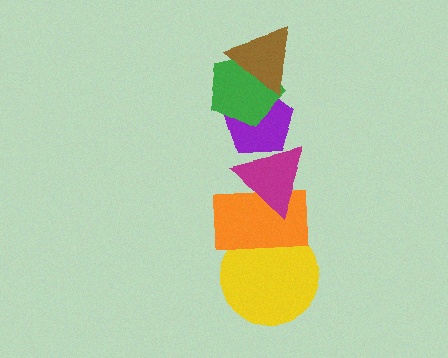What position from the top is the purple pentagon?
The purple pentagon is 3rd from the top.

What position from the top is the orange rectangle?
The orange rectangle is 5th from the top.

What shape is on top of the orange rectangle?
The magenta triangle is on top of the orange rectangle.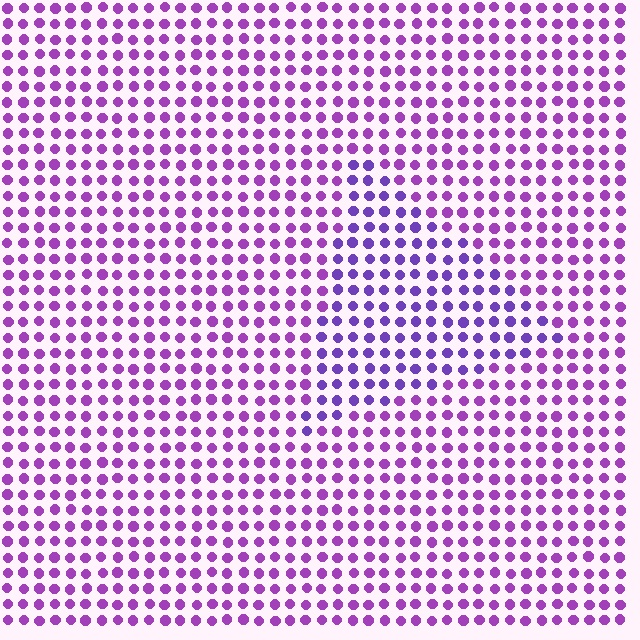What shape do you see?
I see a triangle.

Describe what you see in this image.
The image is filled with small purple elements in a uniform arrangement. A triangle-shaped region is visible where the elements are tinted to a slightly different hue, forming a subtle color boundary.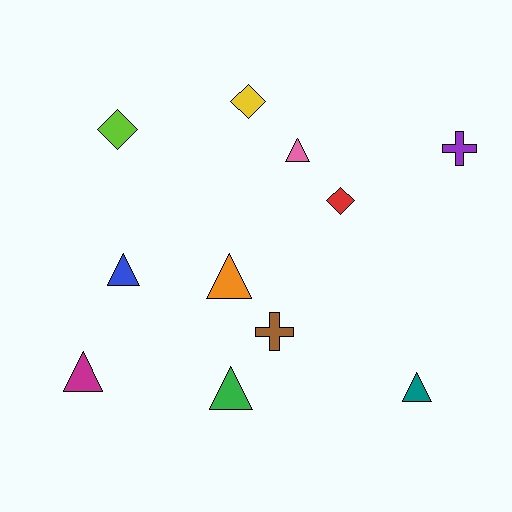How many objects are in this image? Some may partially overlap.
There are 11 objects.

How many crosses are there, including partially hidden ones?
There are 2 crosses.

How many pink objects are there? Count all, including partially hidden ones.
There is 1 pink object.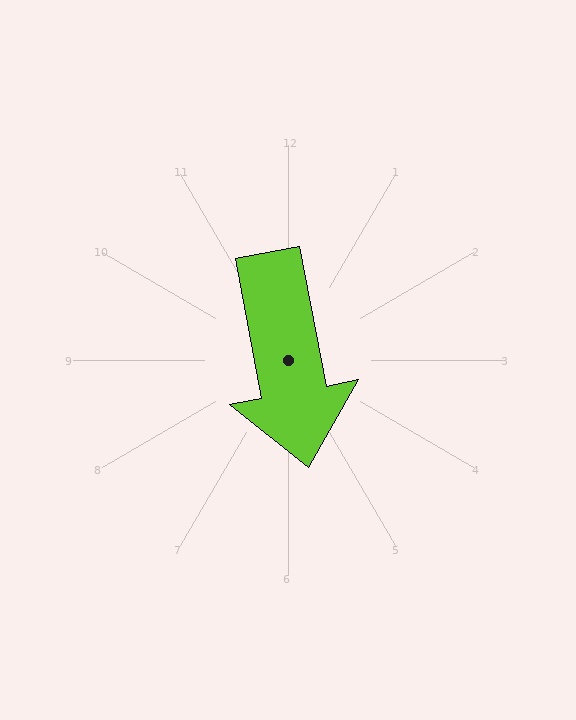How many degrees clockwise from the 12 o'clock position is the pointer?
Approximately 169 degrees.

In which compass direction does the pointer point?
South.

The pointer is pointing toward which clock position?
Roughly 6 o'clock.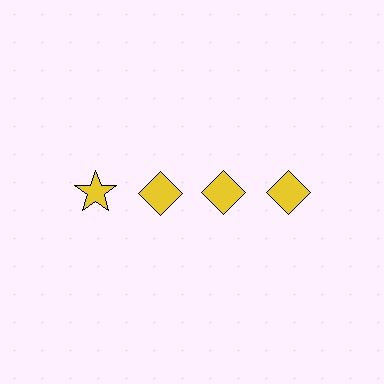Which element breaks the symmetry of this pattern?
The yellow star in the top row, leftmost column breaks the symmetry. All other shapes are yellow diamonds.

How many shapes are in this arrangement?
There are 4 shapes arranged in a grid pattern.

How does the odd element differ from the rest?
It has a different shape: star instead of diamond.